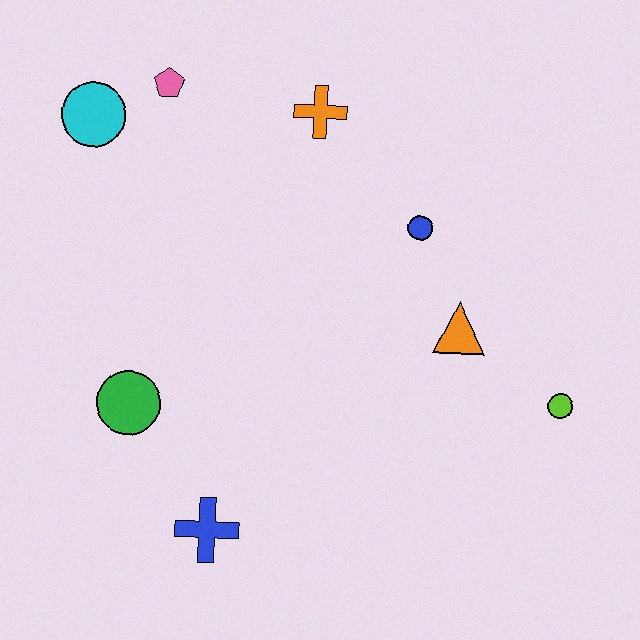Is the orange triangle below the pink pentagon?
Yes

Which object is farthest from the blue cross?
The pink pentagon is farthest from the blue cross.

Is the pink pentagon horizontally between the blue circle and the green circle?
Yes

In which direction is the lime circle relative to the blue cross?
The lime circle is to the right of the blue cross.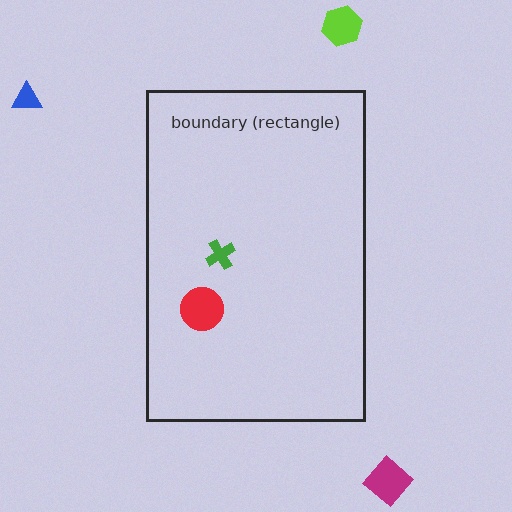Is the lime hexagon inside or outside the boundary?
Outside.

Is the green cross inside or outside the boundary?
Inside.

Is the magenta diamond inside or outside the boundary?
Outside.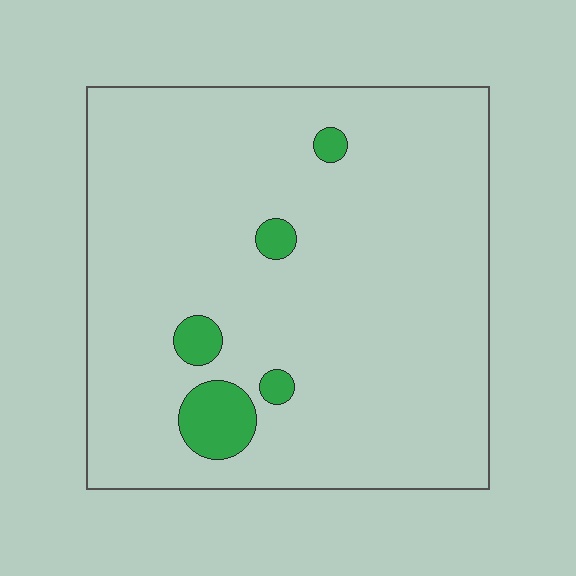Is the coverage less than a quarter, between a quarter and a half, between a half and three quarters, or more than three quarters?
Less than a quarter.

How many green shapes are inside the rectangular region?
5.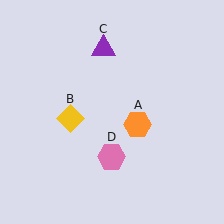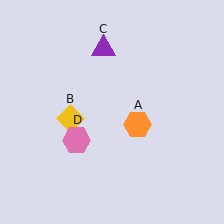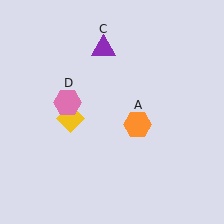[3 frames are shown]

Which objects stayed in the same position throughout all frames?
Orange hexagon (object A) and yellow diamond (object B) and purple triangle (object C) remained stationary.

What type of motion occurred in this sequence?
The pink hexagon (object D) rotated clockwise around the center of the scene.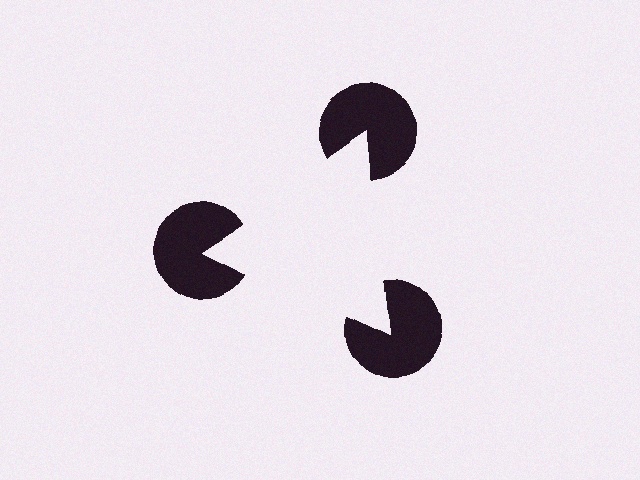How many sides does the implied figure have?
3 sides.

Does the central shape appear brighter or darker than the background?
It typically appears slightly brighter than the background, even though no actual brightness change is drawn.